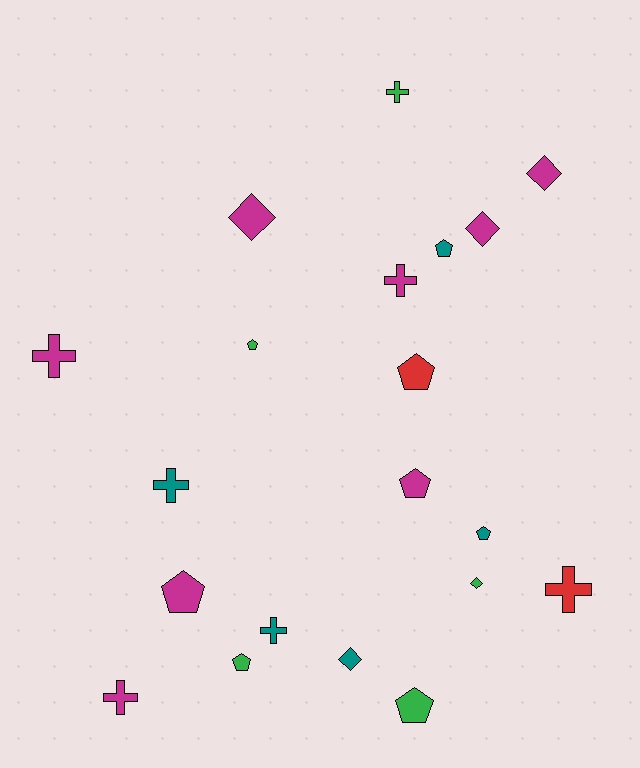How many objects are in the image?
There are 20 objects.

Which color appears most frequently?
Magenta, with 8 objects.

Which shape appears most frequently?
Pentagon, with 8 objects.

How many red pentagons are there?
There is 1 red pentagon.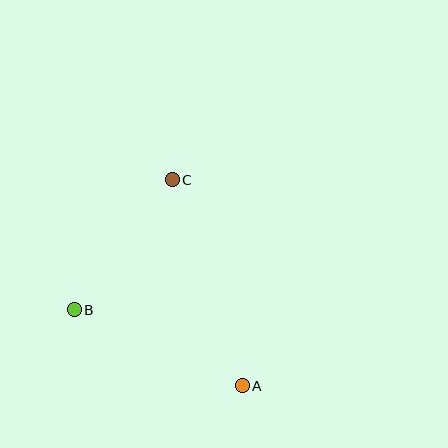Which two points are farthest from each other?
Points A and C are farthest from each other.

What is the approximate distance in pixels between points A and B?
The distance between A and B is approximately 185 pixels.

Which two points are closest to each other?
Points B and C are closest to each other.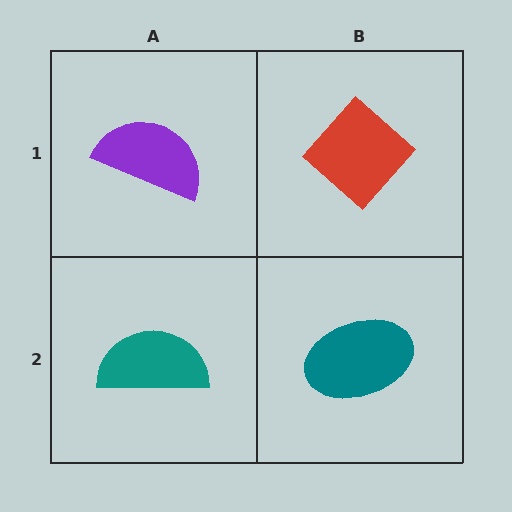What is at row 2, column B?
A teal ellipse.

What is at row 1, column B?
A red diamond.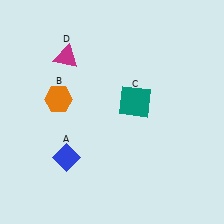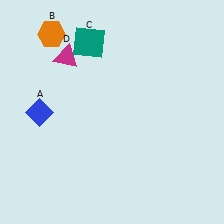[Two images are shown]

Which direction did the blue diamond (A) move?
The blue diamond (A) moved up.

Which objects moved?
The objects that moved are: the blue diamond (A), the orange hexagon (B), the teal square (C).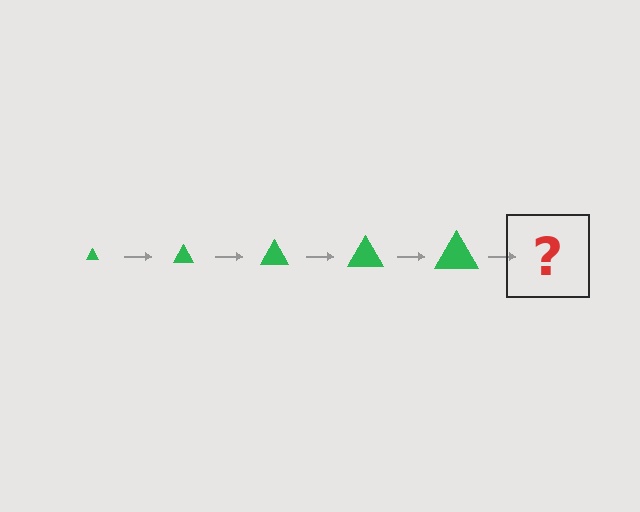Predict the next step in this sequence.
The next step is a green triangle, larger than the previous one.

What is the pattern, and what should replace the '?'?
The pattern is that the triangle gets progressively larger each step. The '?' should be a green triangle, larger than the previous one.